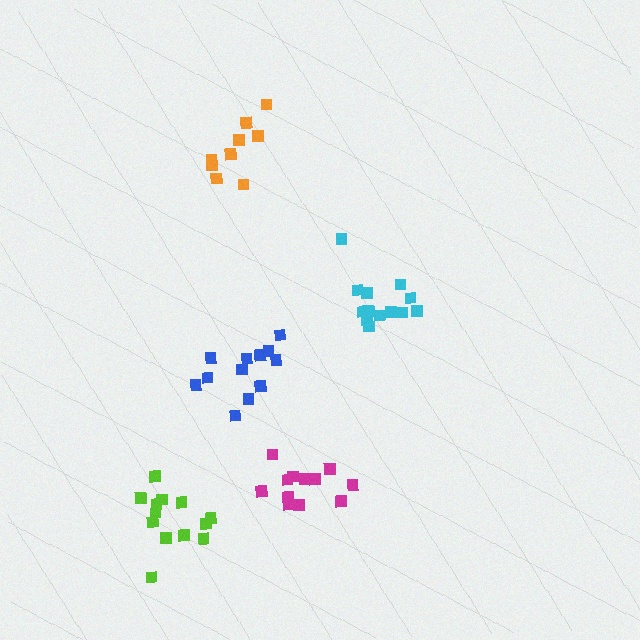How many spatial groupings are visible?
There are 5 spatial groupings.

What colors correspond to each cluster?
The clusters are colored: blue, lime, magenta, cyan, orange.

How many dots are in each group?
Group 1: 12 dots, Group 2: 13 dots, Group 3: 12 dots, Group 4: 13 dots, Group 5: 9 dots (59 total).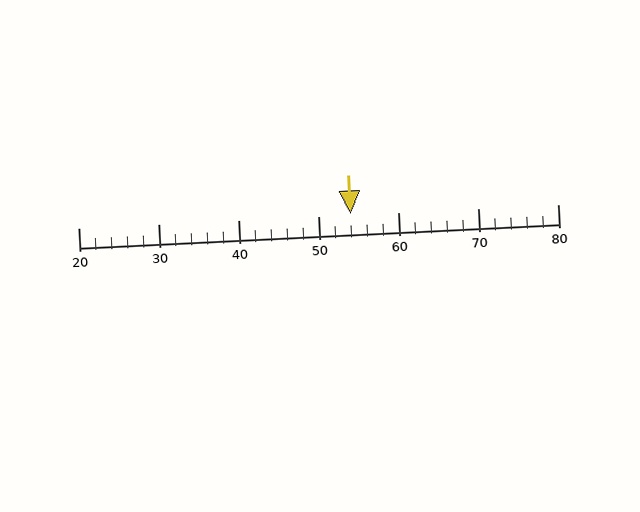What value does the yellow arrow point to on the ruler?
The yellow arrow points to approximately 54.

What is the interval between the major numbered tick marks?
The major tick marks are spaced 10 units apart.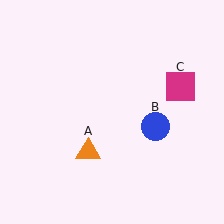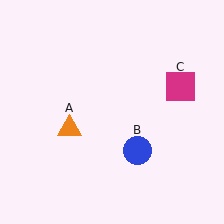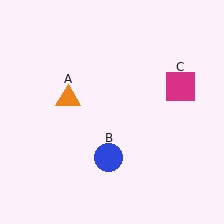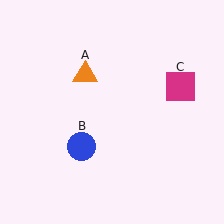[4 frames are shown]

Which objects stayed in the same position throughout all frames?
Magenta square (object C) remained stationary.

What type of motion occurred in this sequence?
The orange triangle (object A), blue circle (object B) rotated clockwise around the center of the scene.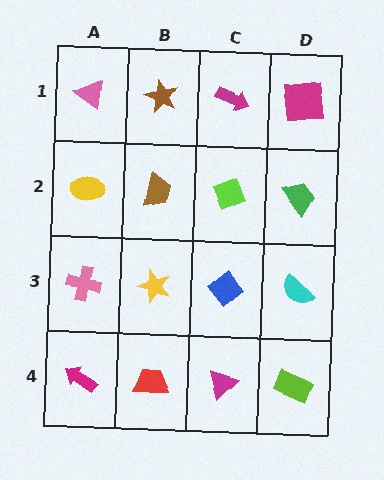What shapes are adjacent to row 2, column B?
A brown star (row 1, column B), a yellow star (row 3, column B), a yellow ellipse (row 2, column A), a lime diamond (row 2, column C).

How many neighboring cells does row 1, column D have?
2.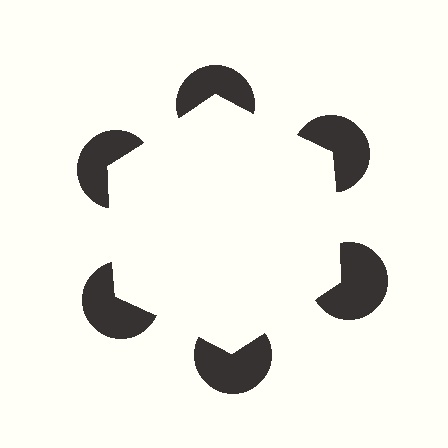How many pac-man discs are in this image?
There are 6 — one at each vertex of the illusory hexagon.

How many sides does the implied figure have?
6 sides.